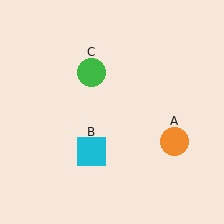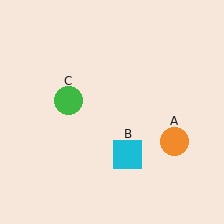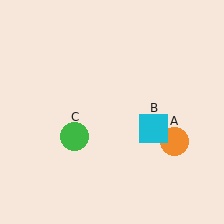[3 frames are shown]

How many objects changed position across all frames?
2 objects changed position: cyan square (object B), green circle (object C).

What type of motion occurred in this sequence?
The cyan square (object B), green circle (object C) rotated counterclockwise around the center of the scene.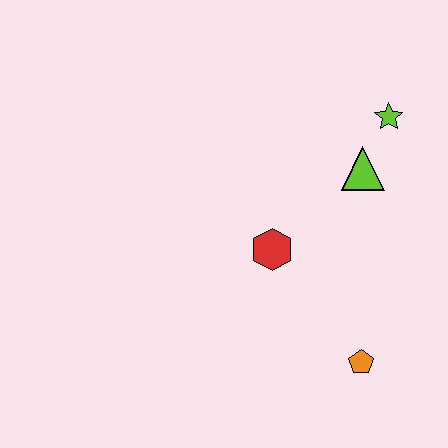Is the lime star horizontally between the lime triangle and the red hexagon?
No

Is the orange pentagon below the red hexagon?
Yes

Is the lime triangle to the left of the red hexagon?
No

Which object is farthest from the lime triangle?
The orange pentagon is farthest from the lime triangle.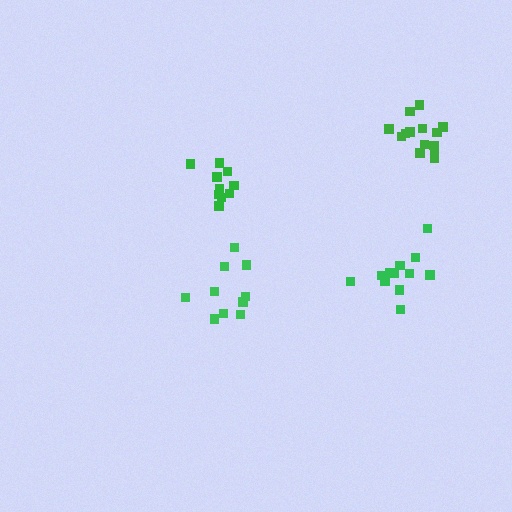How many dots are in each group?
Group 1: 10 dots, Group 2: 12 dots, Group 3: 14 dots, Group 4: 10 dots (46 total).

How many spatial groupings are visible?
There are 4 spatial groupings.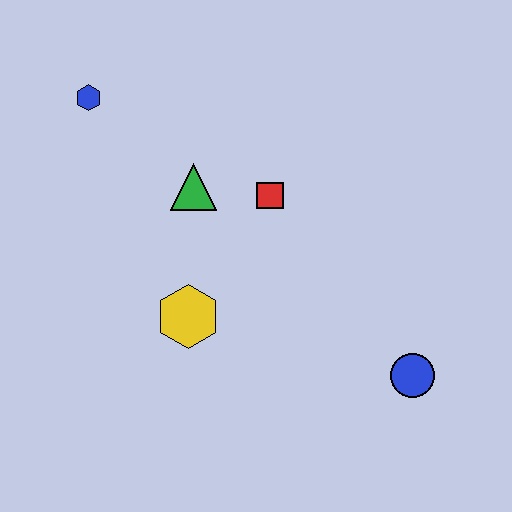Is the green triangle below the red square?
No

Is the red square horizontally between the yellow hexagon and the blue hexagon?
No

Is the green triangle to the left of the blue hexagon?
No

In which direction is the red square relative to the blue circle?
The red square is above the blue circle.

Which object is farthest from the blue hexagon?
The blue circle is farthest from the blue hexagon.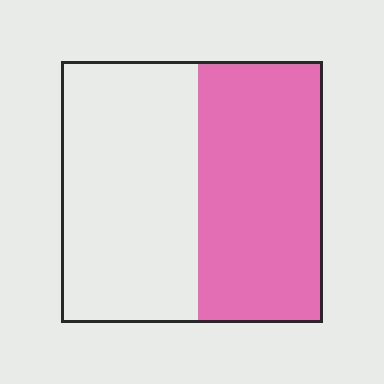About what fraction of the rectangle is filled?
About one half (1/2).